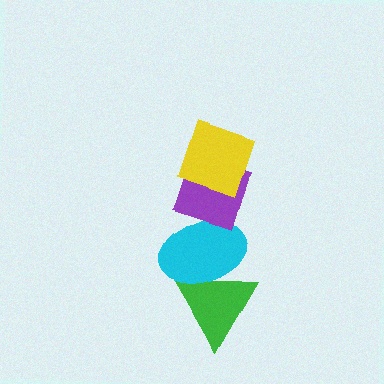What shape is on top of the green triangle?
The cyan ellipse is on top of the green triangle.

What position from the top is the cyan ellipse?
The cyan ellipse is 3rd from the top.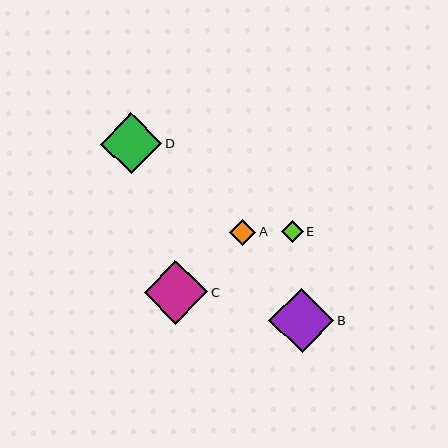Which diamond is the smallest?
Diamond E is the smallest with a size of approximately 22 pixels.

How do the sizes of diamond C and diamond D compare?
Diamond C and diamond D are approximately the same size.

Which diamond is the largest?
Diamond B is the largest with a size of approximately 65 pixels.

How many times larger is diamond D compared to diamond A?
Diamond D is approximately 2.3 times the size of diamond A.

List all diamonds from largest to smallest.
From largest to smallest: B, C, D, A, E.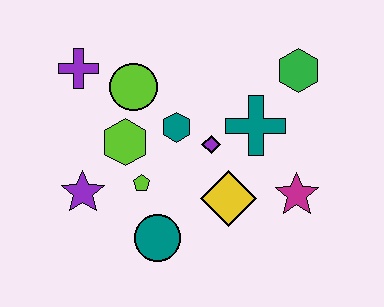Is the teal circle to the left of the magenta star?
Yes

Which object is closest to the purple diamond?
The teal hexagon is closest to the purple diamond.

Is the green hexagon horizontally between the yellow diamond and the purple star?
No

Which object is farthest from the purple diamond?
The purple cross is farthest from the purple diamond.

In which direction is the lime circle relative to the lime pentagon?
The lime circle is above the lime pentagon.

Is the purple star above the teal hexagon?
No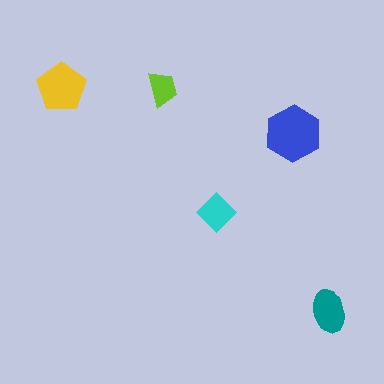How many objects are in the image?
There are 5 objects in the image.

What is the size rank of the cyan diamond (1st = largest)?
4th.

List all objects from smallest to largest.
The lime trapezoid, the cyan diamond, the teal ellipse, the yellow pentagon, the blue hexagon.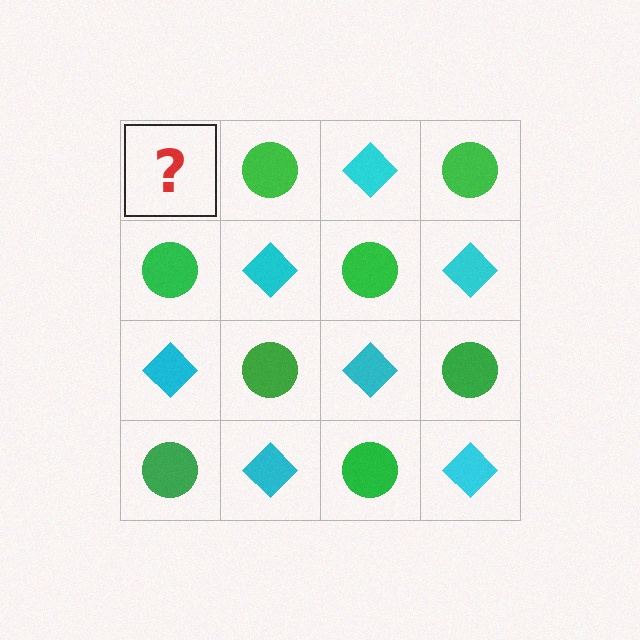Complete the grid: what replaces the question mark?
The question mark should be replaced with a cyan diamond.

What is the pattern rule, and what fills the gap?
The rule is that it alternates cyan diamond and green circle in a checkerboard pattern. The gap should be filled with a cyan diamond.